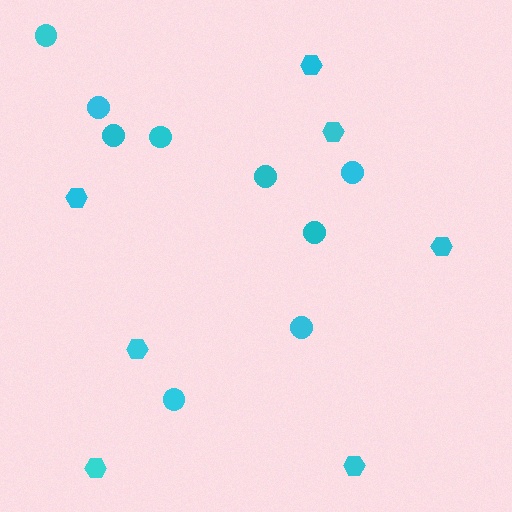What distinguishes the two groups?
There are 2 groups: one group of hexagons (7) and one group of circles (9).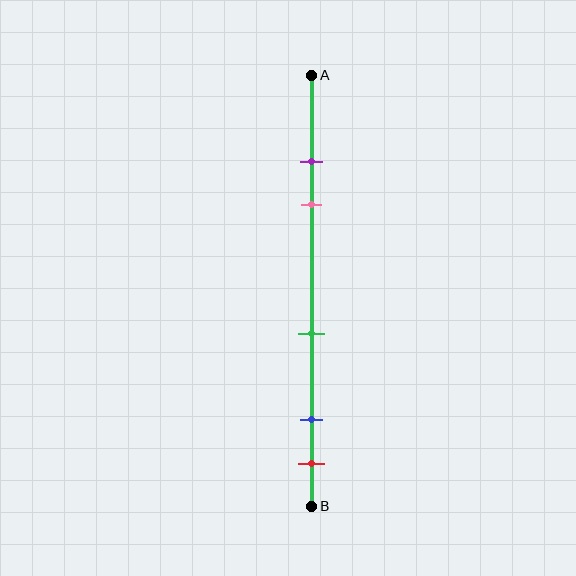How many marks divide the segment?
There are 5 marks dividing the segment.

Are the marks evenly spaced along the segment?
No, the marks are not evenly spaced.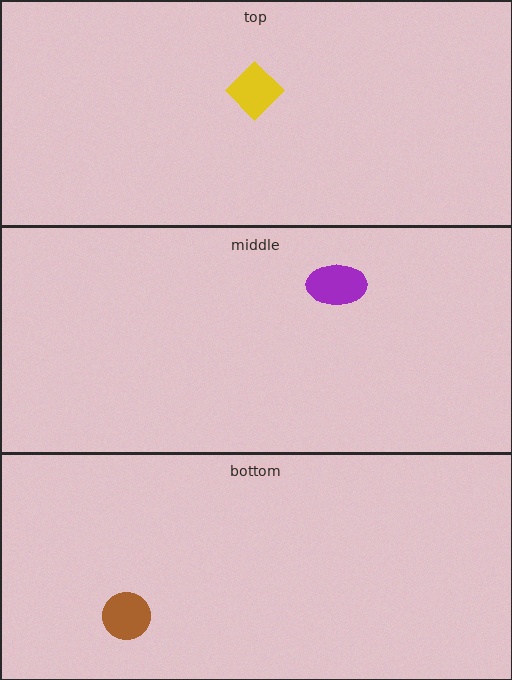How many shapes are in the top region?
1.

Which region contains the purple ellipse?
The middle region.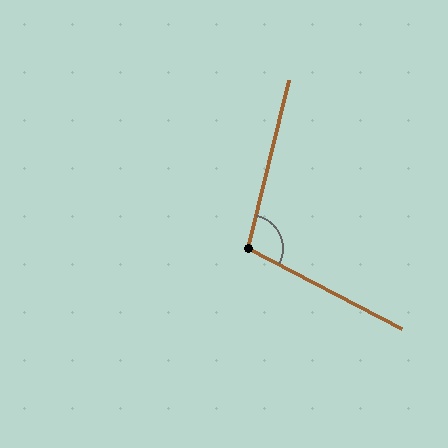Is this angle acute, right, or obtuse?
It is obtuse.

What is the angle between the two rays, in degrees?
Approximately 104 degrees.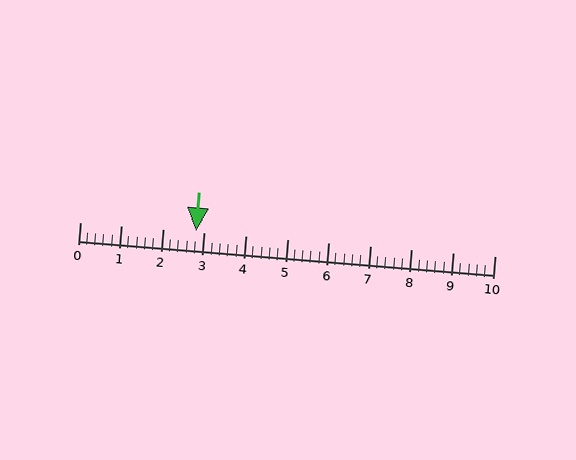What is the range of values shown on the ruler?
The ruler shows values from 0 to 10.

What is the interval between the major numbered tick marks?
The major tick marks are spaced 1 units apart.